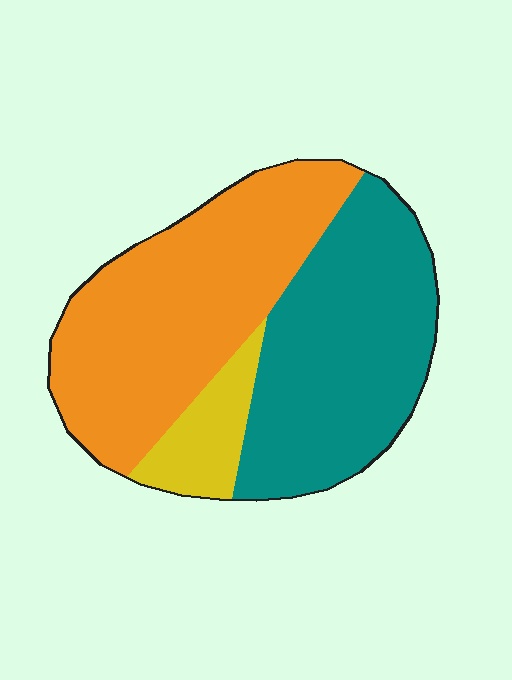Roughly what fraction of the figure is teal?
Teal covers about 45% of the figure.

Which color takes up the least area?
Yellow, at roughly 10%.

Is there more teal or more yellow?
Teal.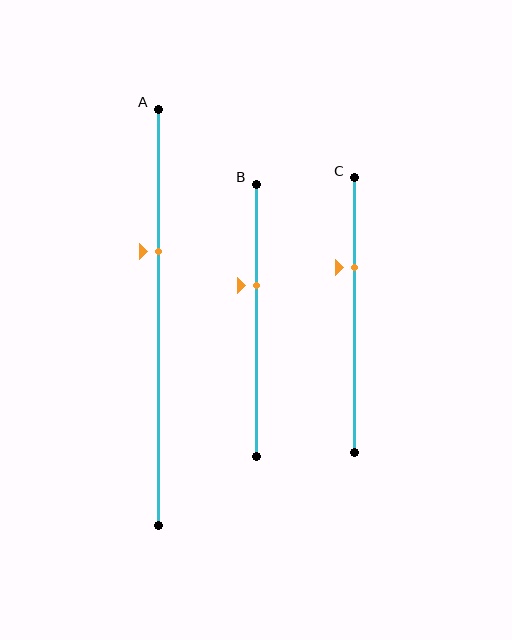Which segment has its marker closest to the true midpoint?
Segment B has its marker closest to the true midpoint.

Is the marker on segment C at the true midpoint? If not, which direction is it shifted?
No, the marker on segment C is shifted upward by about 17% of the segment length.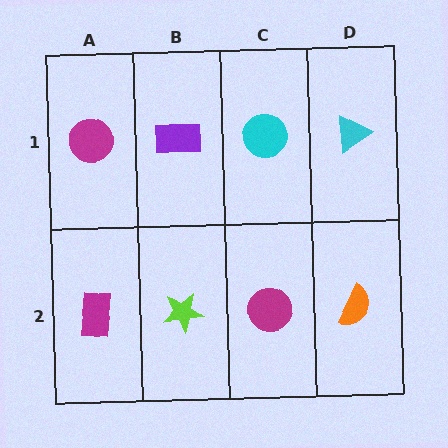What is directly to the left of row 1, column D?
A cyan circle.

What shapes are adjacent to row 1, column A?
A magenta rectangle (row 2, column A), a purple rectangle (row 1, column B).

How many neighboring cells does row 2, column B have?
3.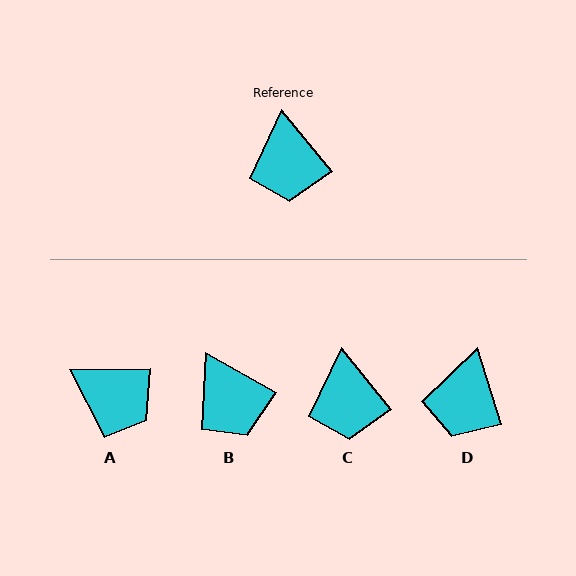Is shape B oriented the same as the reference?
No, it is off by about 22 degrees.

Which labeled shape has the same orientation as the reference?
C.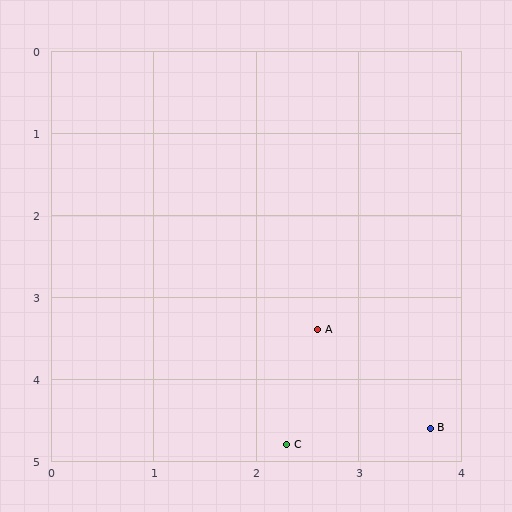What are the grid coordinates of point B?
Point B is at approximately (3.7, 4.6).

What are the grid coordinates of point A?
Point A is at approximately (2.6, 3.4).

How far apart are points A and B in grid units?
Points A and B are about 1.6 grid units apart.